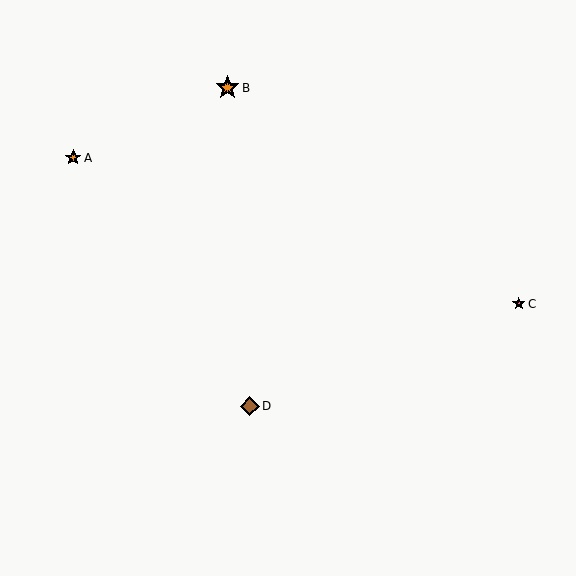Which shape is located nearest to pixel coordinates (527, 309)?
The pink star (labeled C) at (519, 304) is nearest to that location.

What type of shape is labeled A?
Shape A is an orange star.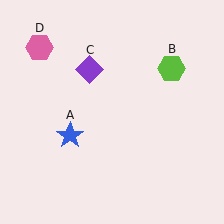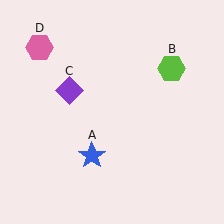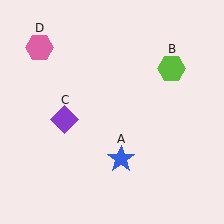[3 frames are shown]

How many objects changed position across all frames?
2 objects changed position: blue star (object A), purple diamond (object C).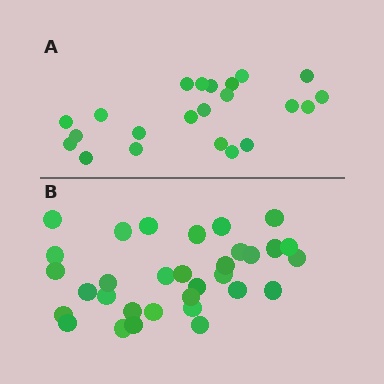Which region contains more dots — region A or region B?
Region B (the bottom region) has more dots.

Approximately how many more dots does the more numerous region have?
Region B has roughly 10 or so more dots than region A.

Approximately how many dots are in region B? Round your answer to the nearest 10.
About 30 dots. (The exact count is 32, which rounds to 30.)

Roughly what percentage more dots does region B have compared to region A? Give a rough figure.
About 45% more.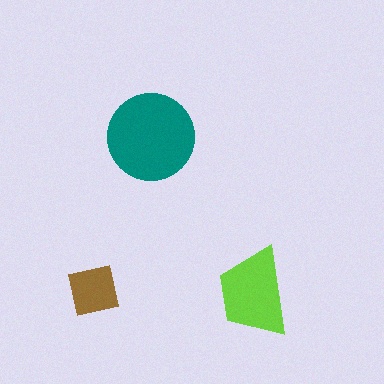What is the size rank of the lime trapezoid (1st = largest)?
2nd.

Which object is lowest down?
The lime trapezoid is bottommost.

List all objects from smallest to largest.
The brown square, the lime trapezoid, the teal circle.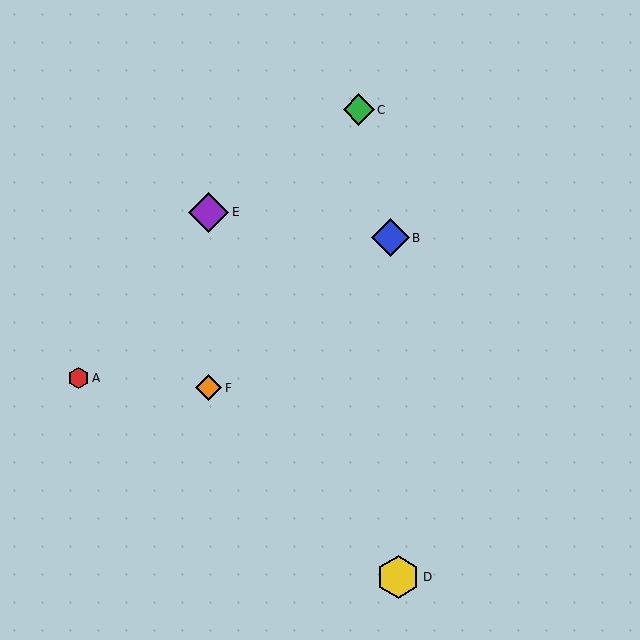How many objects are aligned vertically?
2 objects (E, F) are aligned vertically.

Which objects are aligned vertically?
Objects E, F are aligned vertically.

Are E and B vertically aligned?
No, E is at x≈209 and B is at x≈390.